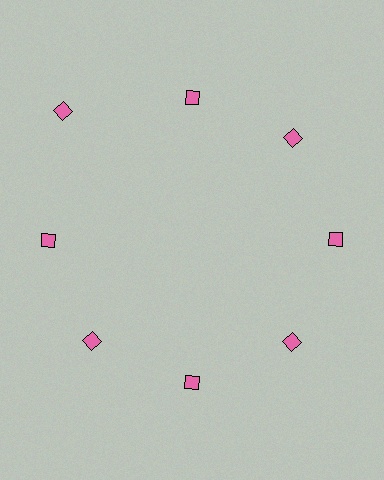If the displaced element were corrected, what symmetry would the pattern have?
It would have 8-fold rotational symmetry — the pattern would map onto itself every 45 degrees.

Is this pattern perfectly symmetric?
No. The 8 pink diamonds are arranged in a ring, but one element near the 10 o'clock position is pushed outward from the center, breaking the 8-fold rotational symmetry.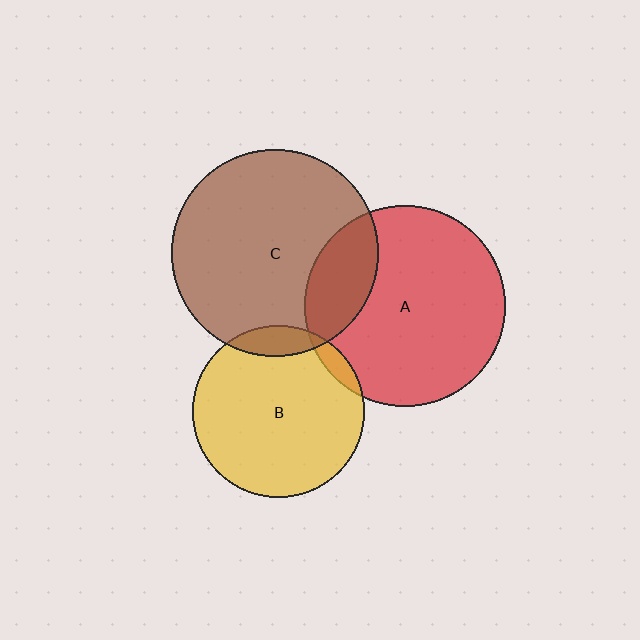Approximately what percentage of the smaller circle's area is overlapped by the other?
Approximately 20%.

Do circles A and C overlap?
Yes.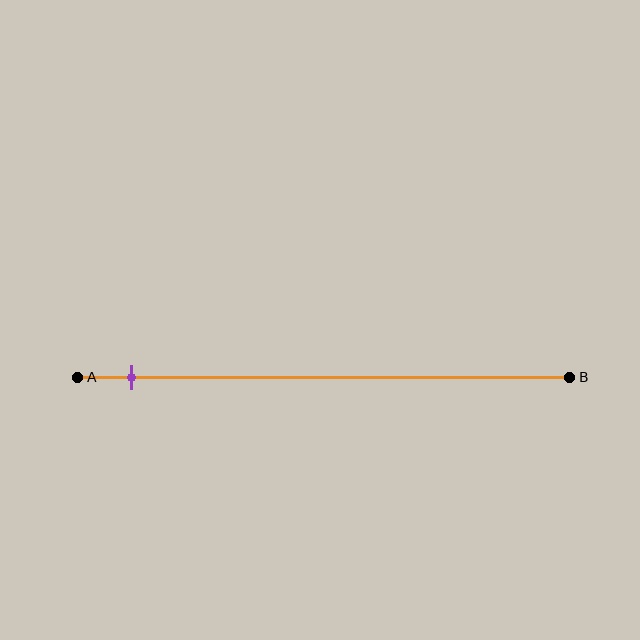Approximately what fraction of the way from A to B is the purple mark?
The purple mark is approximately 10% of the way from A to B.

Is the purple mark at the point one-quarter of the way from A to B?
No, the mark is at about 10% from A, not at the 25% one-quarter point.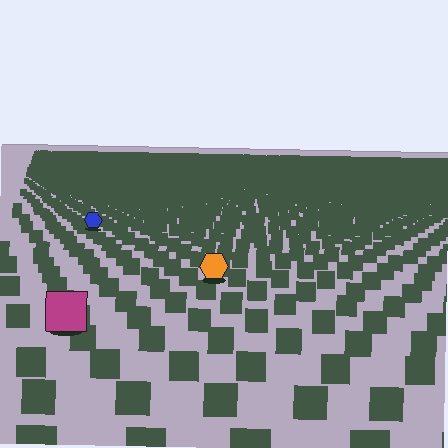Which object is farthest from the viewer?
The blue hexagon is farthest from the viewer. It appears smaller and the ground texture around it is denser.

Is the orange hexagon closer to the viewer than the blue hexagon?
Yes. The orange hexagon is closer — you can tell from the texture gradient: the ground texture is coarser near it.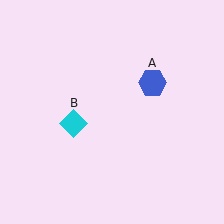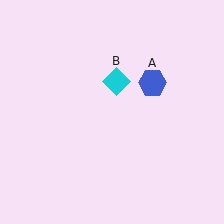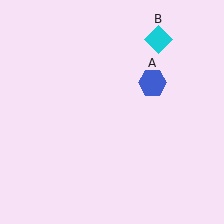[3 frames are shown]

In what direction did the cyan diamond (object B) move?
The cyan diamond (object B) moved up and to the right.